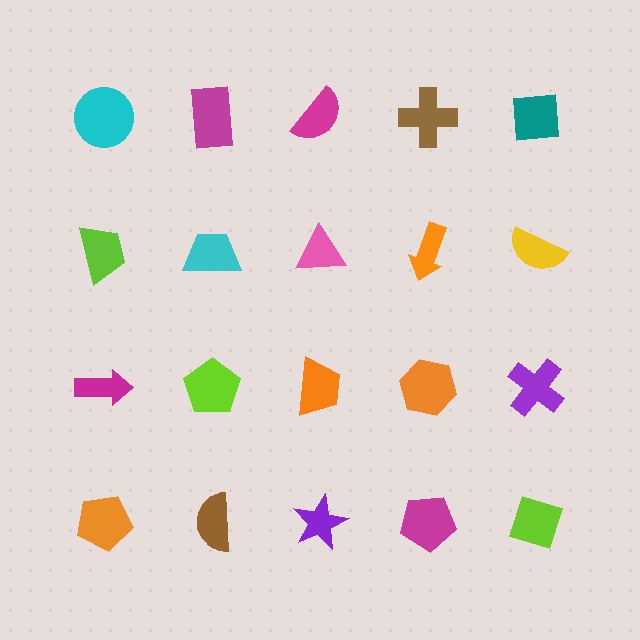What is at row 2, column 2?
A cyan trapezoid.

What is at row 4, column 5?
A lime diamond.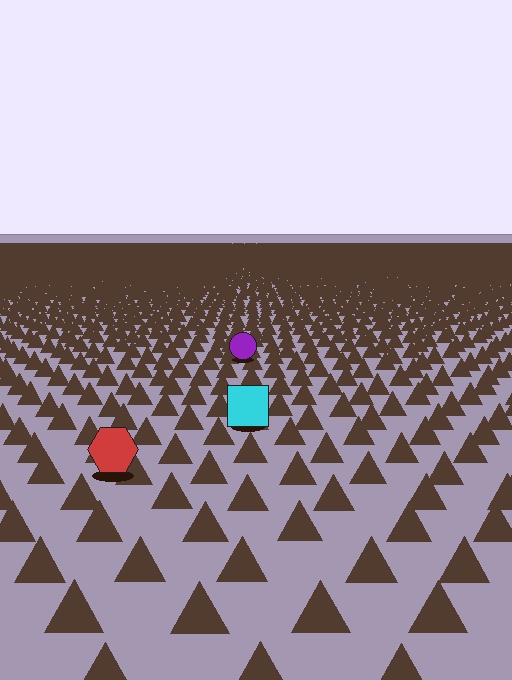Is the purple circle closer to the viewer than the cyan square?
No. The cyan square is closer — you can tell from the texture gradient: the ground texture is coarser near it.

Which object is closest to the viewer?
The red hexagon is closest. The texture marks near it are larger and more spread out.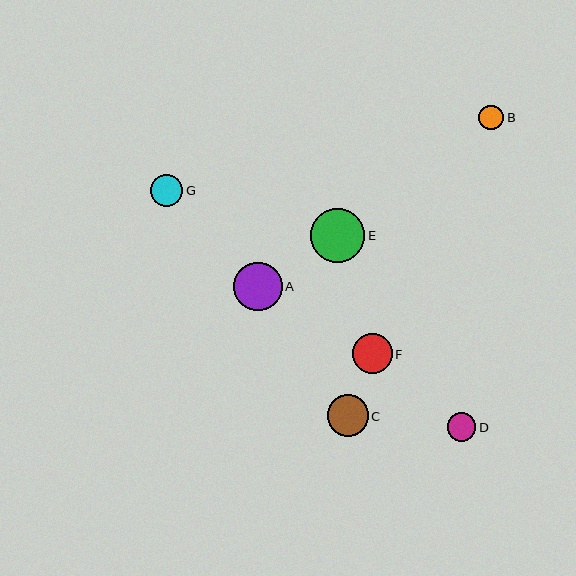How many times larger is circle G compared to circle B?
Circle G is approximately 1.3 times the size of circle B.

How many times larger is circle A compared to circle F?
Circle A is approximately 1.2 times the size of circle F.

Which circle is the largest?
Circle E is the largest with a size of approximately 54 pixels.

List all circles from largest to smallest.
From largest to smallest: E, A, C, F, G, D, B.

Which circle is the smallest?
Circle B is the smallest with a size of approximately 25 pixels.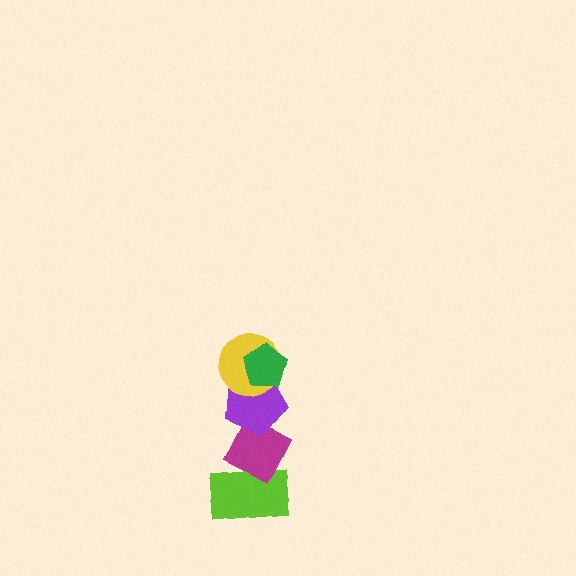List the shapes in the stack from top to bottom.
From top to bottom: the green pentagon, the yellow circle, the purple pentagon, the magenta diamond, the lime rectangle.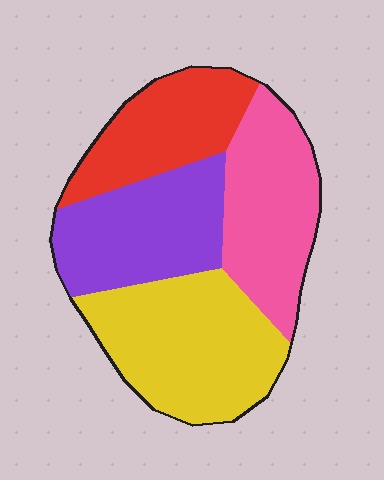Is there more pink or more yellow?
Yellow.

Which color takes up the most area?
Yellow, at roughly 30%.